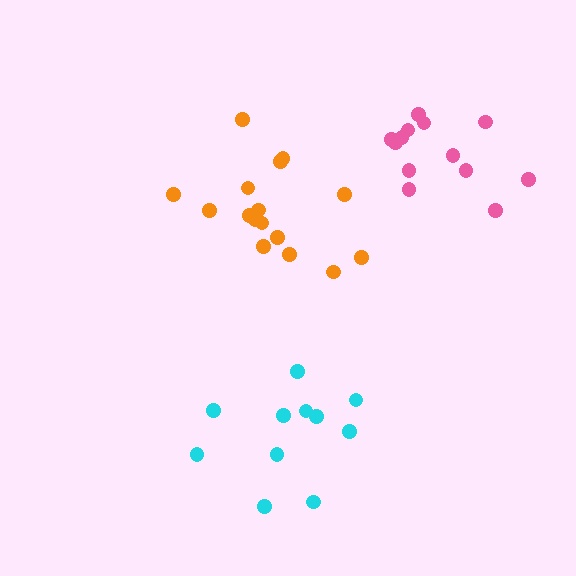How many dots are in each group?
Group 1: 13 dots, Group 2: 11 dots, Group 3: 16 dots (40 total).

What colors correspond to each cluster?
The clusters are colored: pink, cyan, orange.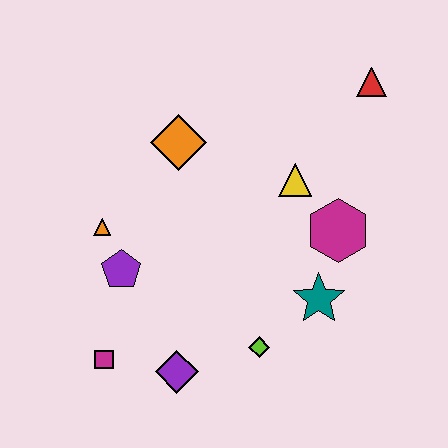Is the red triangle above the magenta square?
Yes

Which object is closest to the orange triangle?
The purple pentagon is closest to the orange triangle.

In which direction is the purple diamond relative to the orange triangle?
The purple diamond is below the orange triangle.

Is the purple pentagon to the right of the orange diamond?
No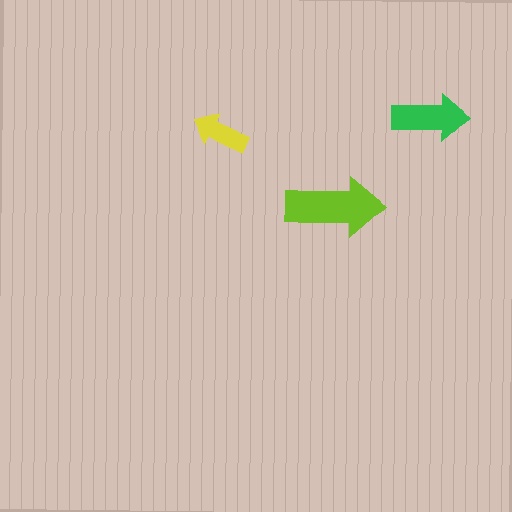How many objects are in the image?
There are 3 objects in the image.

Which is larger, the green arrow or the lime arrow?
The lime one.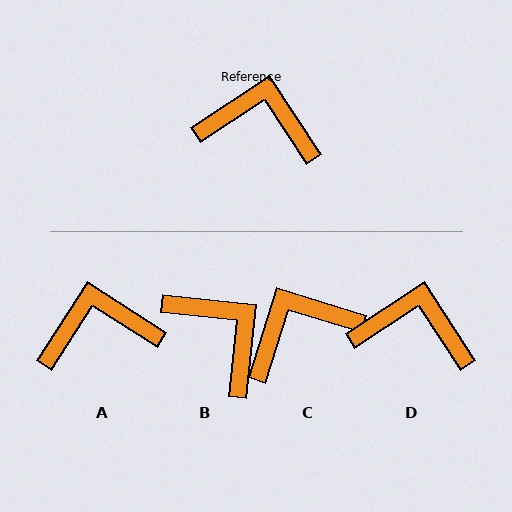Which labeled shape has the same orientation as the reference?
D.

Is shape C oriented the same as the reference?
No, it is off by about 40 degrees.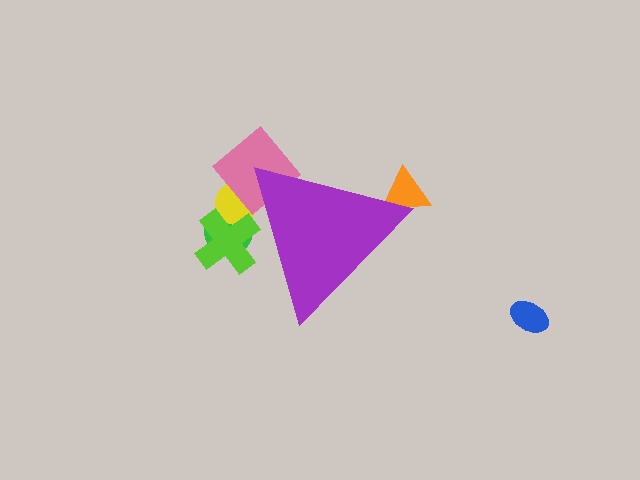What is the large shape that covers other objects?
A purple triangle.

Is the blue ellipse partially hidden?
No, the blue ellipse is fully visible.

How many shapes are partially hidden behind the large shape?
5 shapes are partially hidden.